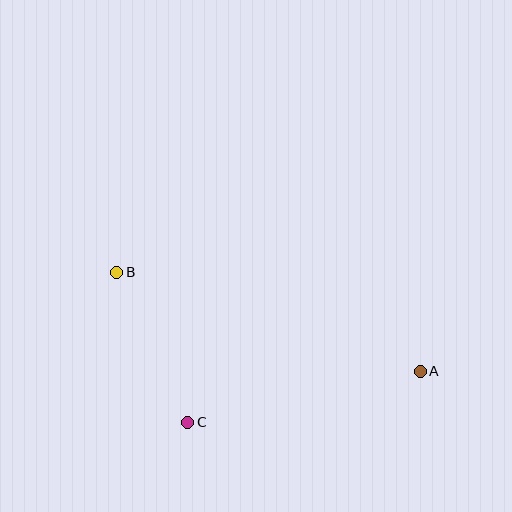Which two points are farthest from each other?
Points A and B are farthest from each other.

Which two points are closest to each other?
Points B and C are closest to each other.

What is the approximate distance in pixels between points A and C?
The distance between A and C is approximately 238 pixels.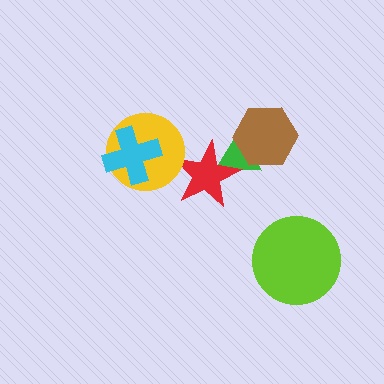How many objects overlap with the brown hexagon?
1 object overlaps with the brown hexagon.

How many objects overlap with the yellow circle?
2 objects overlap with the yellow circle.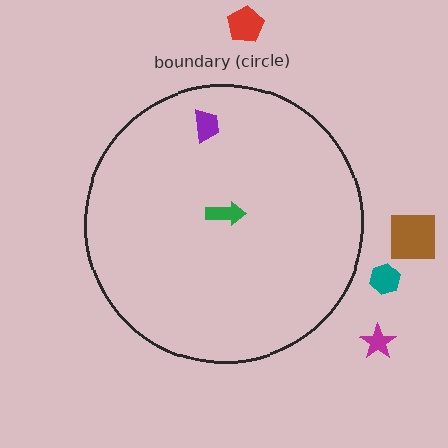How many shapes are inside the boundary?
2 inside, 4 outside.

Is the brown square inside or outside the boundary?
Outside.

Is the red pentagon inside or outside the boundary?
Outside.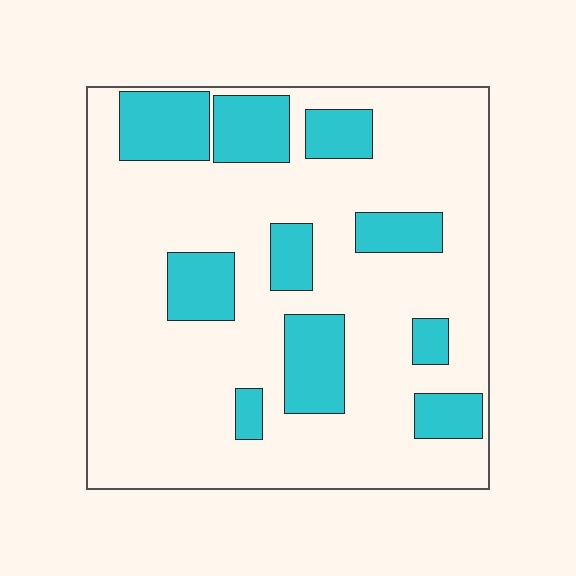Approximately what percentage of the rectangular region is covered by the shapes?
Approximately 25%.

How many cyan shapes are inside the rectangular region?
10.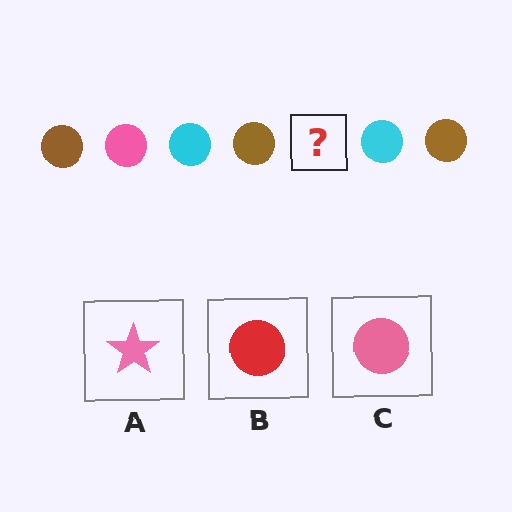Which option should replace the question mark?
Option C.